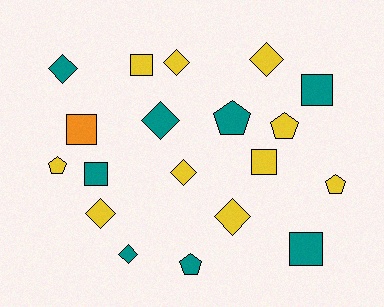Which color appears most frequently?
Yellow, with 10 objects.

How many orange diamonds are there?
There are no orange diamonds.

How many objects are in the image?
There are 19 objects.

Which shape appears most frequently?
Diamond, with 8 objects.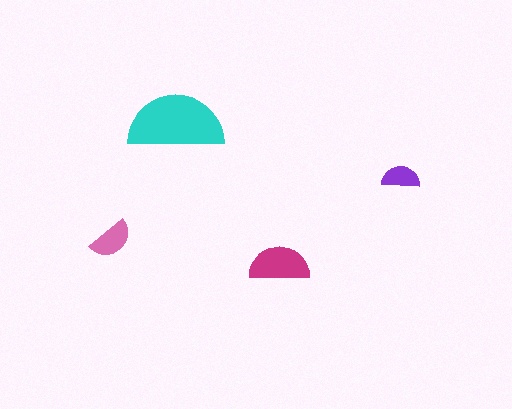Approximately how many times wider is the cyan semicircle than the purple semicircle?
About 2.5 times wider.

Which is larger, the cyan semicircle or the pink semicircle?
The cyan one.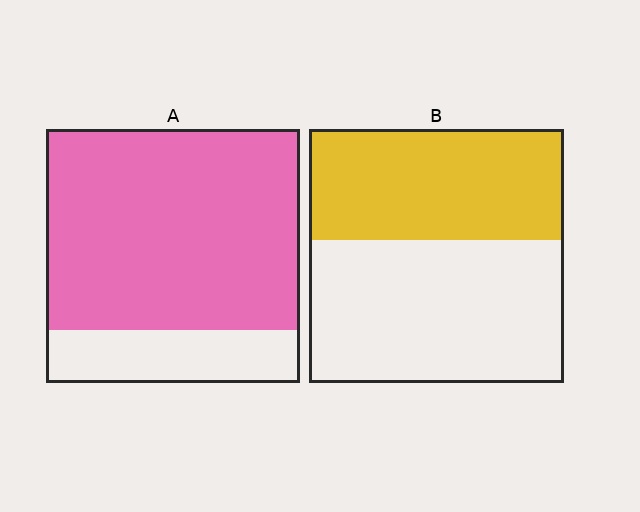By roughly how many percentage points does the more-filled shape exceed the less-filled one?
By roughly 35 percentage points (A over B).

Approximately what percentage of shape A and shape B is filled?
A is approximately 80% and B is approximately 45%.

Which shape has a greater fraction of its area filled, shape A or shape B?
Shape A.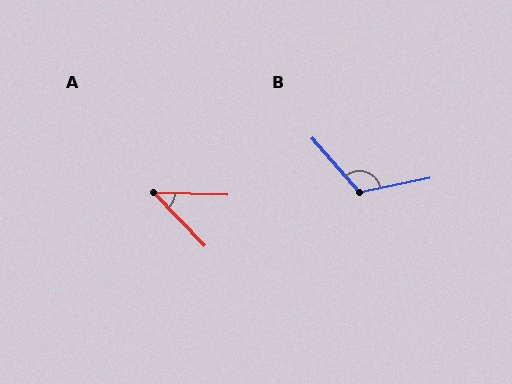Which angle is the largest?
B, at approximately 119 degrees.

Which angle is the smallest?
A, at approximately 44 degrees.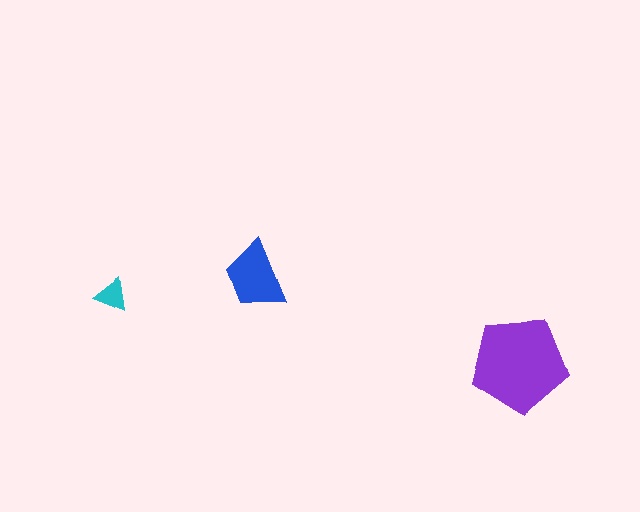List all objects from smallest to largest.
The cyan triangle, the blue trapezoid, the purple pentagon.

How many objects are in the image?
There are 3 objects in the image.